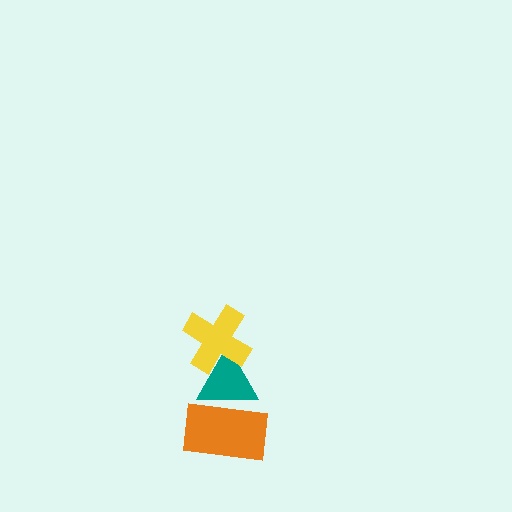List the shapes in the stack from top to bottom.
From top to bottom: the yellow cross, the teal triangle, the orange rectangle.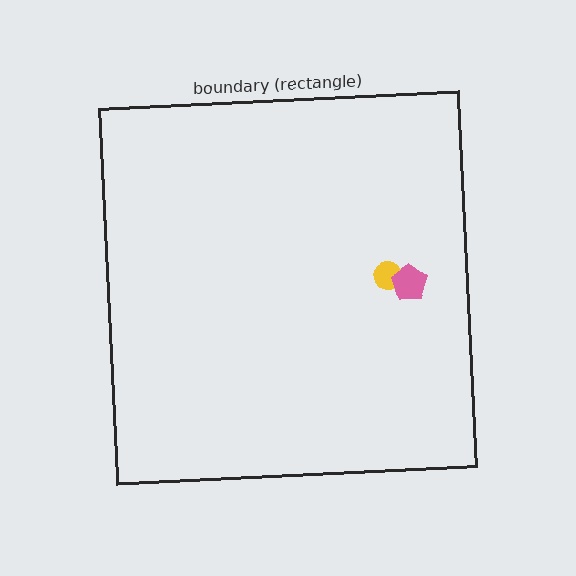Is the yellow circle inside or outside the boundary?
Inside.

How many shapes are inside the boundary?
2 inside, 0 outside.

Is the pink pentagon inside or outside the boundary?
Inside.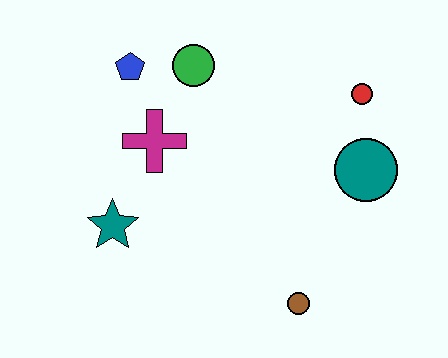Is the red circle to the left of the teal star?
No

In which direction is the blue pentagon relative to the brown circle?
The blue pentagon is above the brown circle.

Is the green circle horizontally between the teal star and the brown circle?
Yes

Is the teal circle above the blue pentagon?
No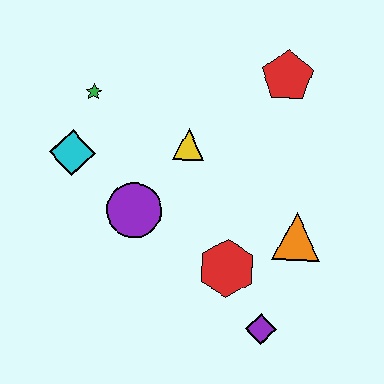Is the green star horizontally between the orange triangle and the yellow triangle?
No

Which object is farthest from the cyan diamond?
The purple diamond is farthest from the cyan diamond.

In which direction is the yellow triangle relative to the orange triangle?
The yellow triangle is to the left of the orange triangle.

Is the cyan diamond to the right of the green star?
No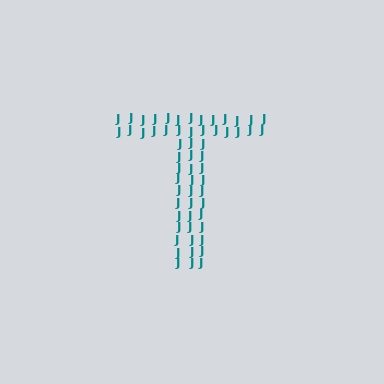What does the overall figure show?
The overall figure shows the letter T.